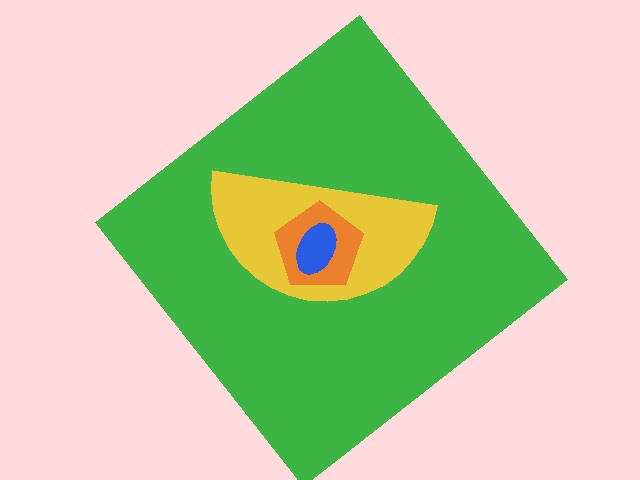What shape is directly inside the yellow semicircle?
The orange pentagon.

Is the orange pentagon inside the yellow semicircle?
Yes.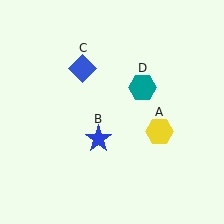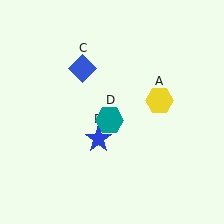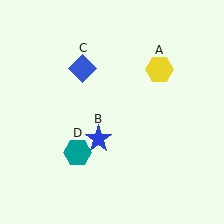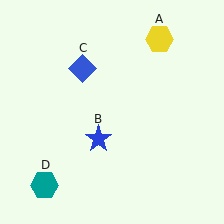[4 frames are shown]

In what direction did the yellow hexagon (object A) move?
The yellow hexagon (object A) moved up.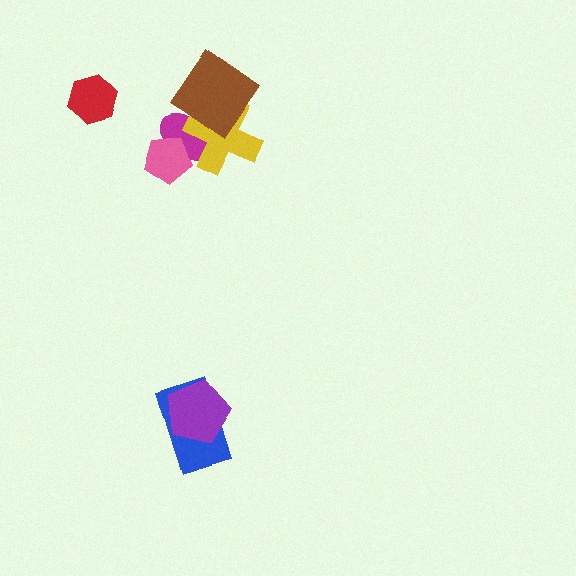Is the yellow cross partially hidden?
Yes, it is partially covered by another shape.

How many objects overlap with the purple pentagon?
1 object overlaps with the purple pentagon.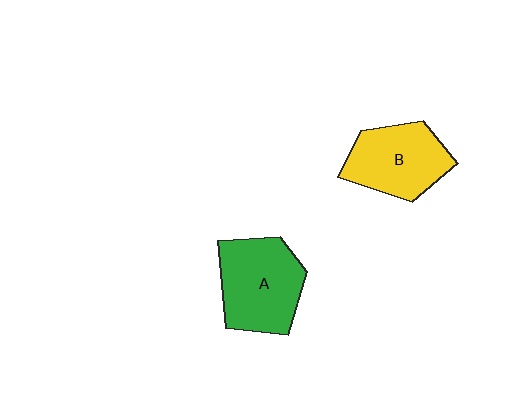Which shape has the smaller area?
Shape B (yellow).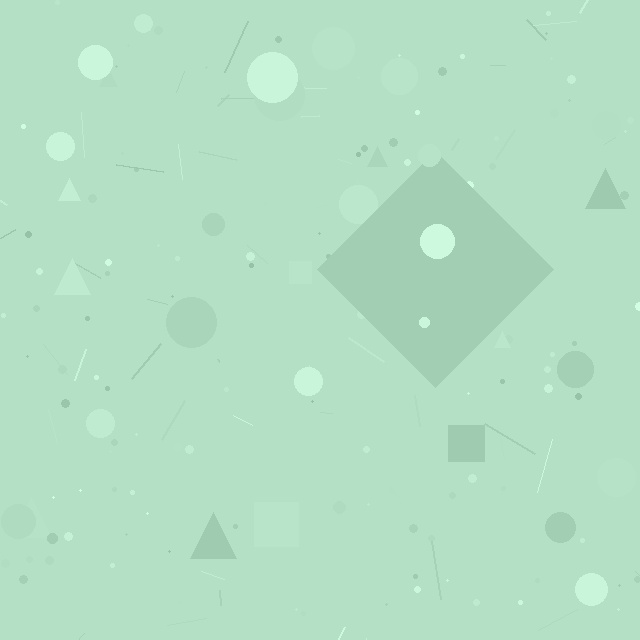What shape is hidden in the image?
A diamond is hidden in the image.